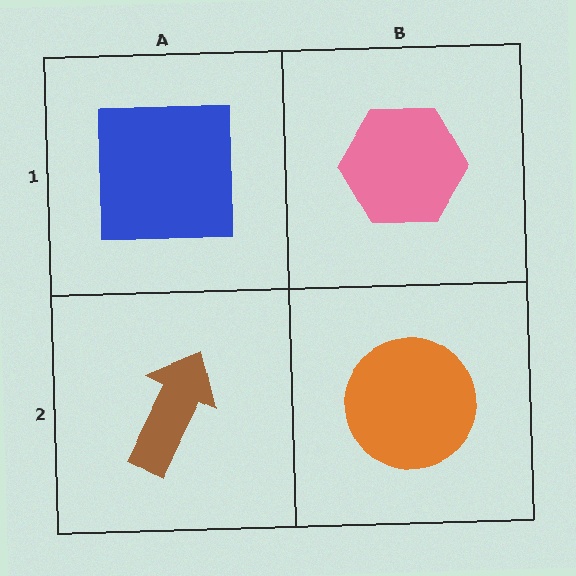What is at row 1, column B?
A pink hexagon.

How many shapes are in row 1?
2 shapes.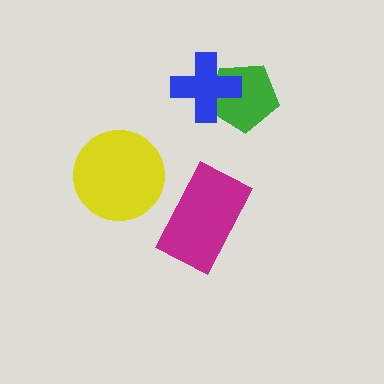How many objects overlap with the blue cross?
1 object overlaps with the blue cross.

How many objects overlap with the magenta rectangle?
0 objects overlap with the magenta rectangle.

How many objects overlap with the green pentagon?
1 object overlaps with the green pentagon.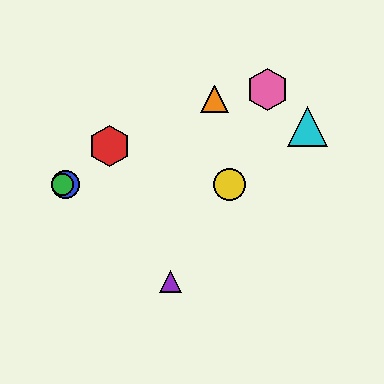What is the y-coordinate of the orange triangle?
The orange triangle is at y≈99.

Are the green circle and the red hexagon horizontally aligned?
No, the green circle is at y≈185 and the red hexagon is at y≈146.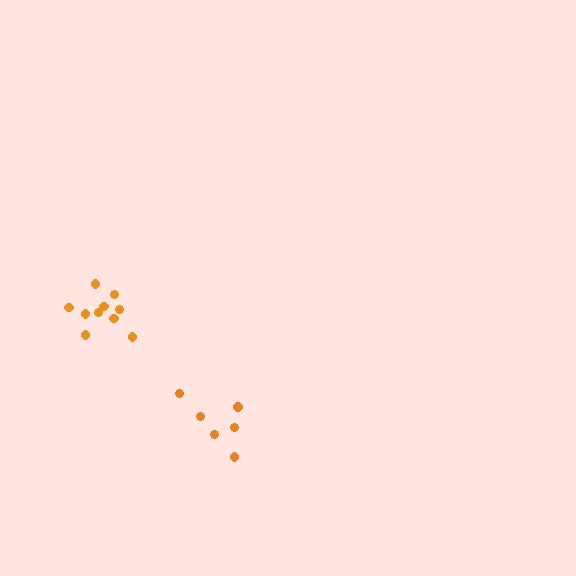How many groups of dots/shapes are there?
There are 2 groups.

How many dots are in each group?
Group 1: 6 dots, Group 2: 10 dots (16 total).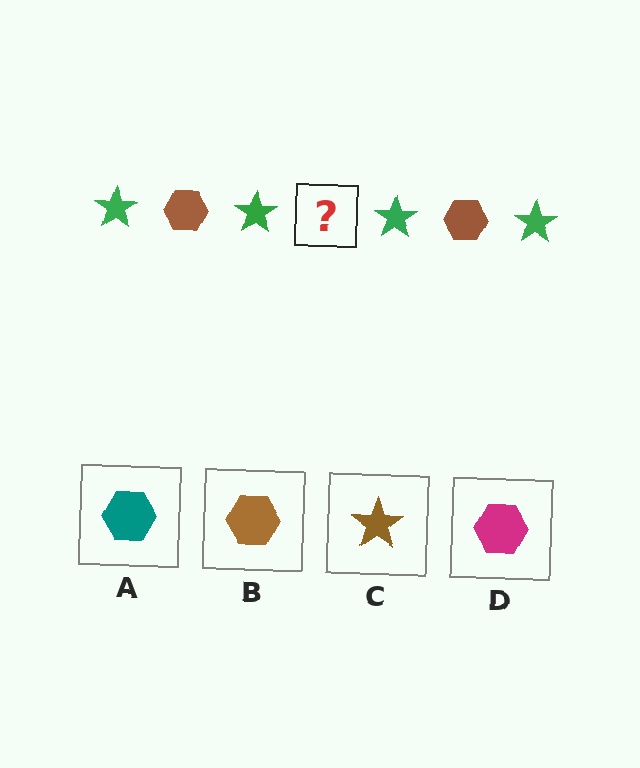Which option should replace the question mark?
Option B.